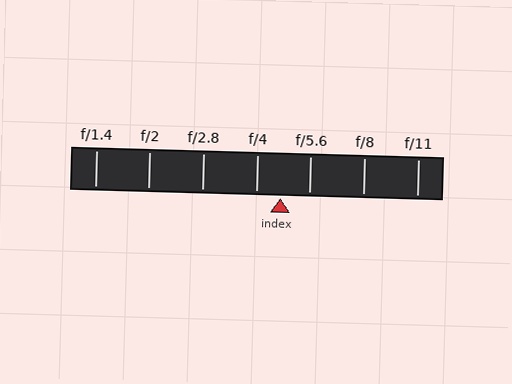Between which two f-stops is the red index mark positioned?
The index mark is between f/4 and f/5.6.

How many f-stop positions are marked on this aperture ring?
There are 7 f-stop positions marked.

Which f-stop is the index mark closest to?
The index mark is closest to f/4.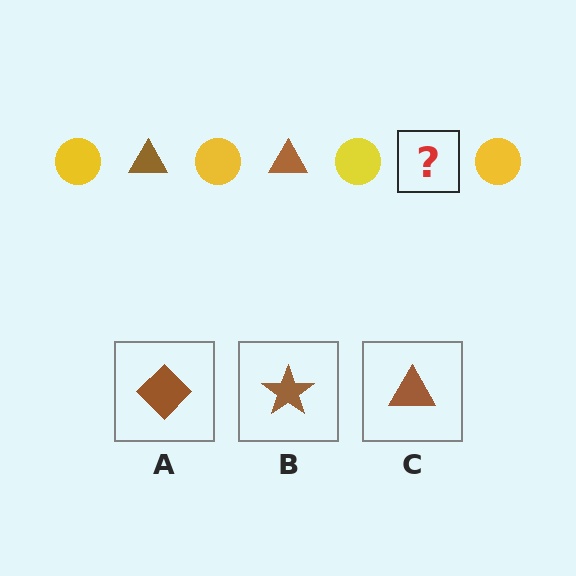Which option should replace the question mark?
Option C.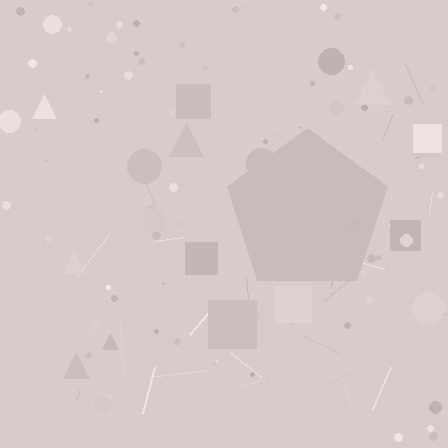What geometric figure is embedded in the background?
A pentagon is embedded in the background.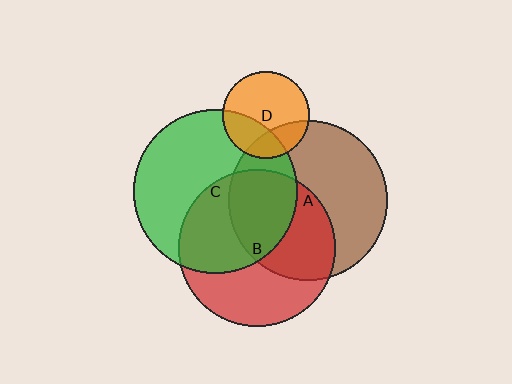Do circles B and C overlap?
Yes.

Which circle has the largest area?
Circle C (green).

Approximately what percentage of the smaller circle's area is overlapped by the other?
Approximately 50%.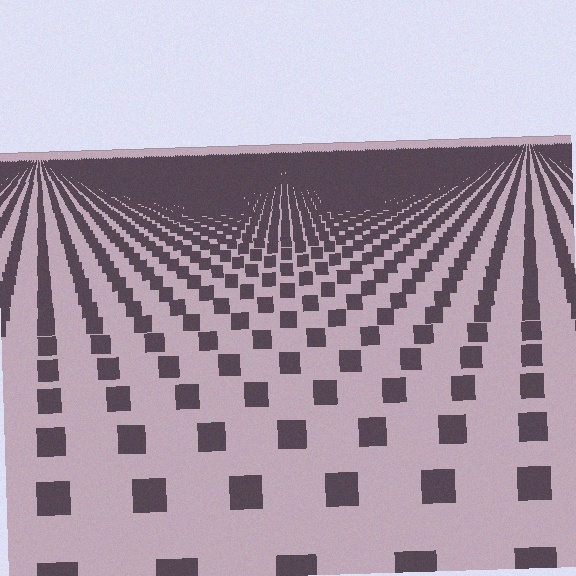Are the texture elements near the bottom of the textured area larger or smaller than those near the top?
Larger. Near the bottom, elements are closer to the viewer and appear at a bigger on-screen size.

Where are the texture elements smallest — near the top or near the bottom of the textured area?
Near the top.